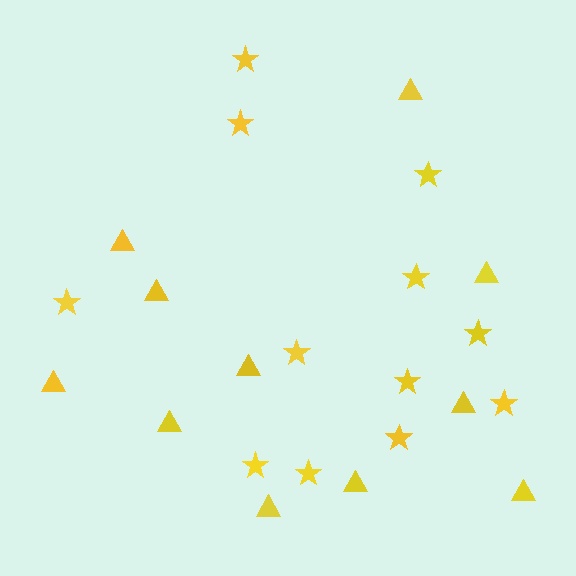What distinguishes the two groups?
There are 2 groups: one group of stars (12) and one group of triangles (11).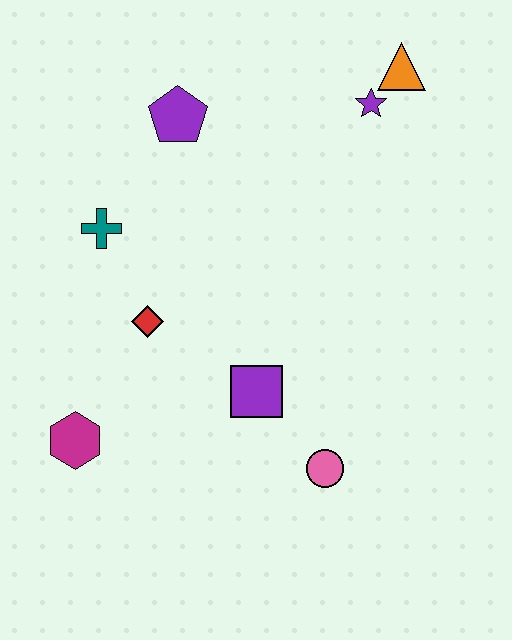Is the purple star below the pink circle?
No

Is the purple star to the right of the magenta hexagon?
Yes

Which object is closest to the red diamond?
The teal cross is closest to the red diamond.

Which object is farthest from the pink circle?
The orange triangle is farthest from the pink circle.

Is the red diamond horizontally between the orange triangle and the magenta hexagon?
Yes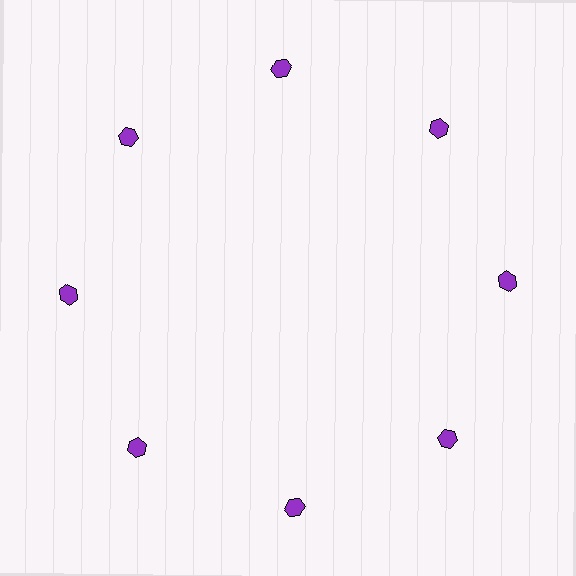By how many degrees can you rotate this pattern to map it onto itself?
The pattern maps onto itself every 45 degrees of rotation.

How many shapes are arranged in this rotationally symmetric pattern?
There are 8 shapes, arranged in 8 groups of 1.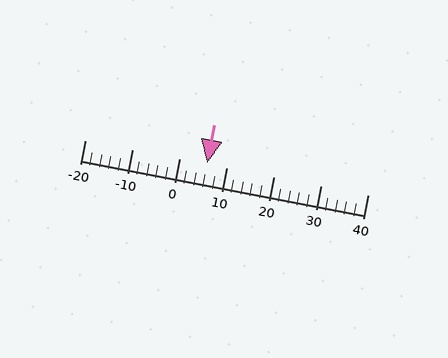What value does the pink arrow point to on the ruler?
The pink arrow points to approximately 6.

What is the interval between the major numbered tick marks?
The major tick marks are spaced 10 units apart.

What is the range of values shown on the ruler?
The ruler shows values from -20 to 40.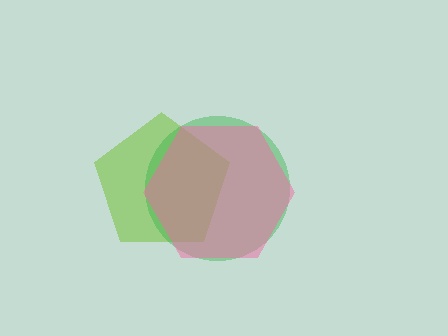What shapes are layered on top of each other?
The layered shapes are: a lime pentagon, a green circle, a pink hexagon.